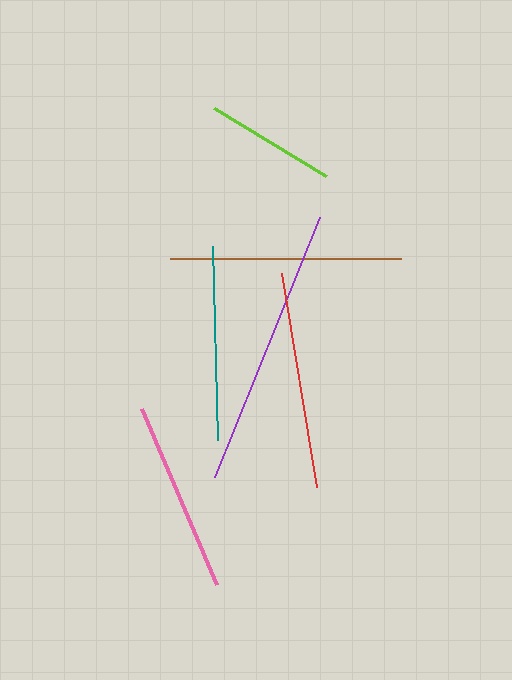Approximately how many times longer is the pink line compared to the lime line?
The pink line is approximately 1.5 times the length of the lime line.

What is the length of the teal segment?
The teal segment is approximately 194 pixels long.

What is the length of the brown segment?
The brown segment is approximately 231 pixels long.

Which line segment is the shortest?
The lime line is the shortest at approximately 131 pixels.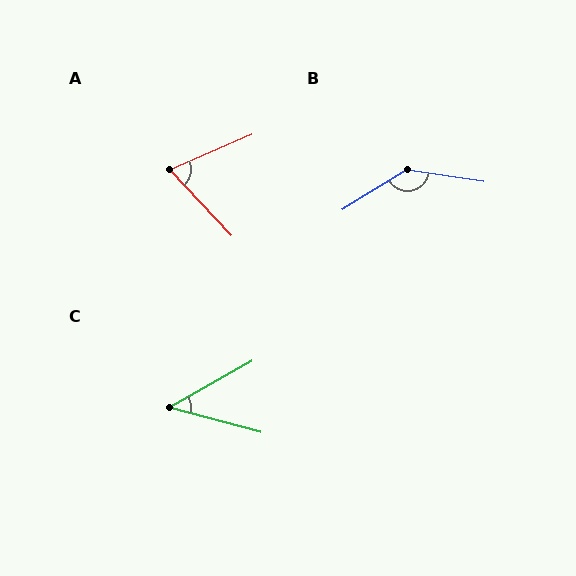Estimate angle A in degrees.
Approximately 71 degrees.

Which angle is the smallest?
C, at approximately 44 degrees.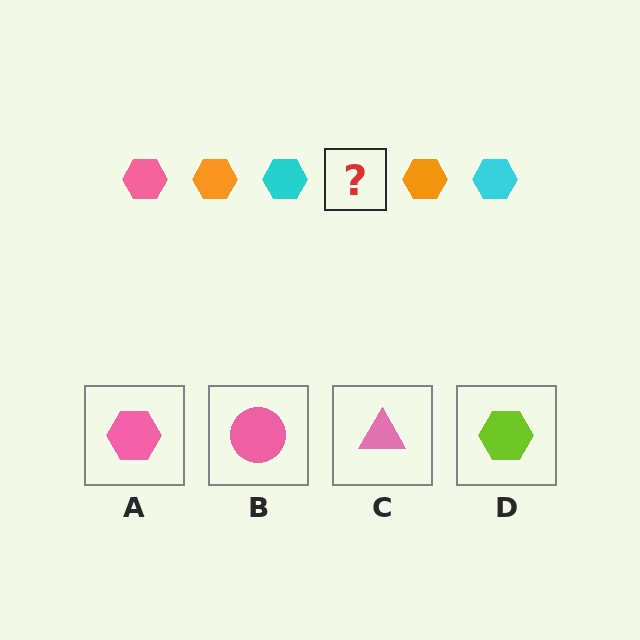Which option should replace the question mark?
Option A.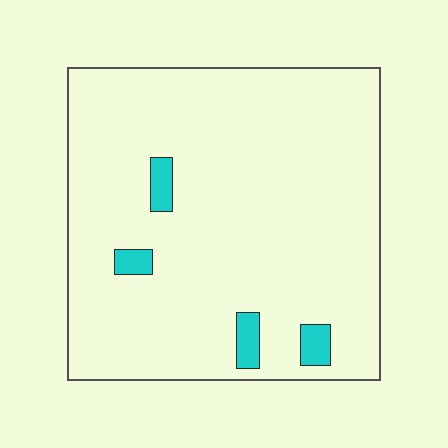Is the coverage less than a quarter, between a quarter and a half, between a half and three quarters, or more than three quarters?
Less than a quarter.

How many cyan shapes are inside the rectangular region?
4.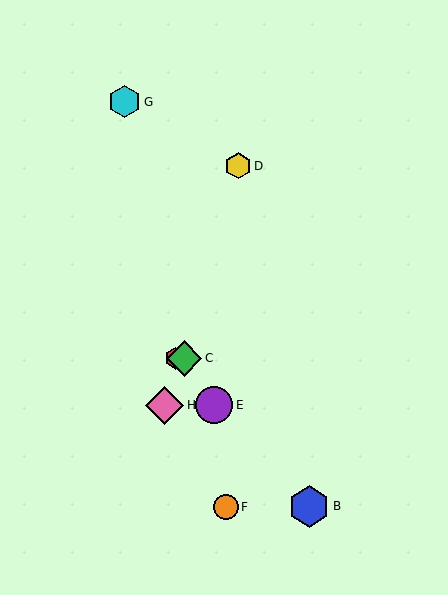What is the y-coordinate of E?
Object E is at y≈405.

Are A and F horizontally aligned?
No, A is at y≈358 and F is at y≈507.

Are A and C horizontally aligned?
Yes, both are at y≈358.